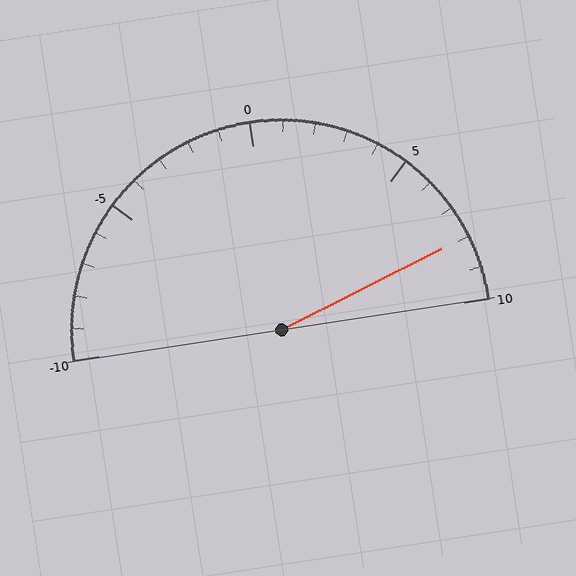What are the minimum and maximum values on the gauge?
The gauge ranges from -10 to 10.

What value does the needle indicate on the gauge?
The needle indicates approximately 8.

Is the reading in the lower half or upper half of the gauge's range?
The reading is in the upper half of the range (-10 to 10).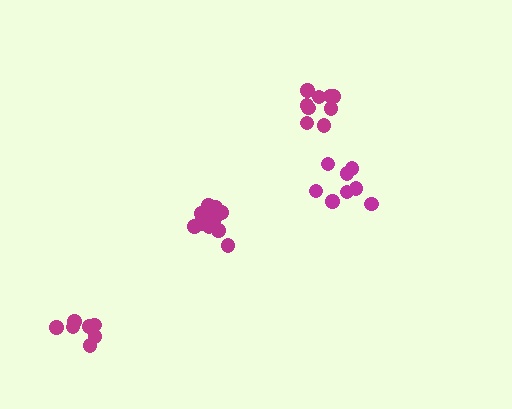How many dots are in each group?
Group 1: 8 dots, Group 2: 9 dots, Group 3: 13 dots, Group 4: 7 dots (37 total).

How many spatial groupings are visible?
There are 4 spatial groupings.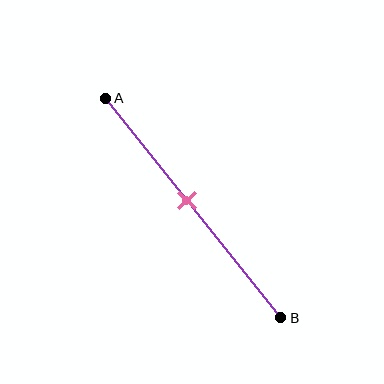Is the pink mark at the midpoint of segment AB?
No, the mark is at about 45% from A, not at the 50% midpoint.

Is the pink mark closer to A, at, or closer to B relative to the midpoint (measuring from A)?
The pink mark is closer to point A than the midpoint of segment AB.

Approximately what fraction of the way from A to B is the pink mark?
The pink mark is approximately 45% of the way from A to B.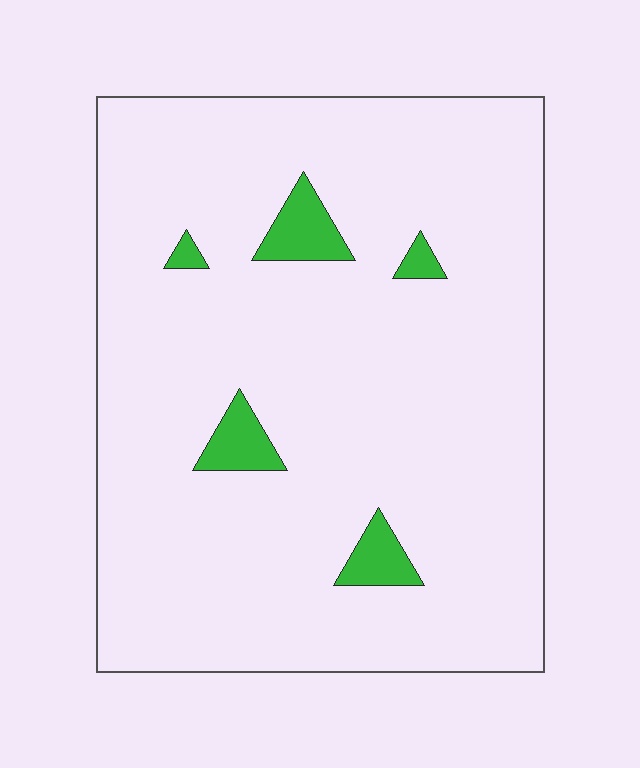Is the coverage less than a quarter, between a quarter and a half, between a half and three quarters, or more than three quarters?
Less than a quarter.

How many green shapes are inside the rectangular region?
5.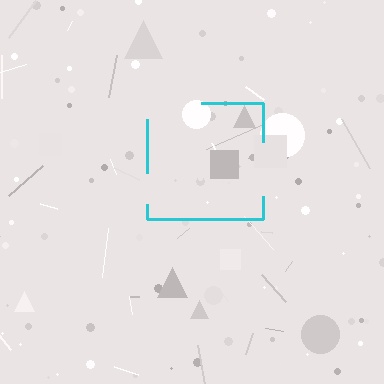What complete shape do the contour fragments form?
The contour fragments form a square.